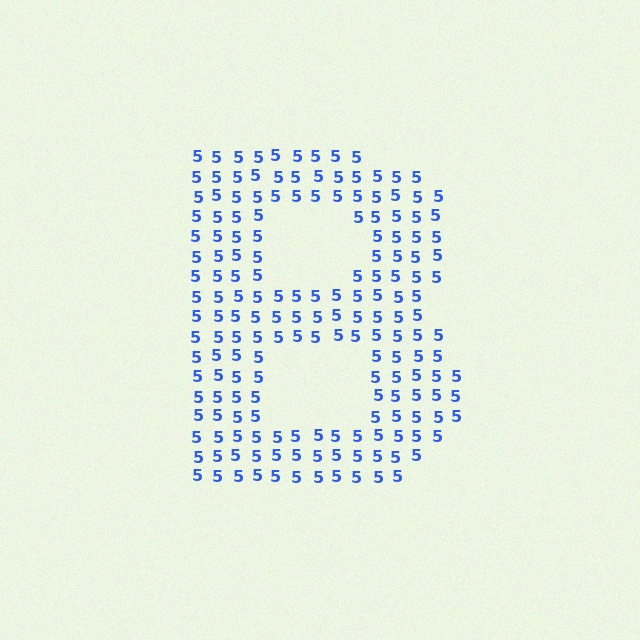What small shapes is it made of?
It is made of small digit 5's.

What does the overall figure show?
The overall figure shows the letter B.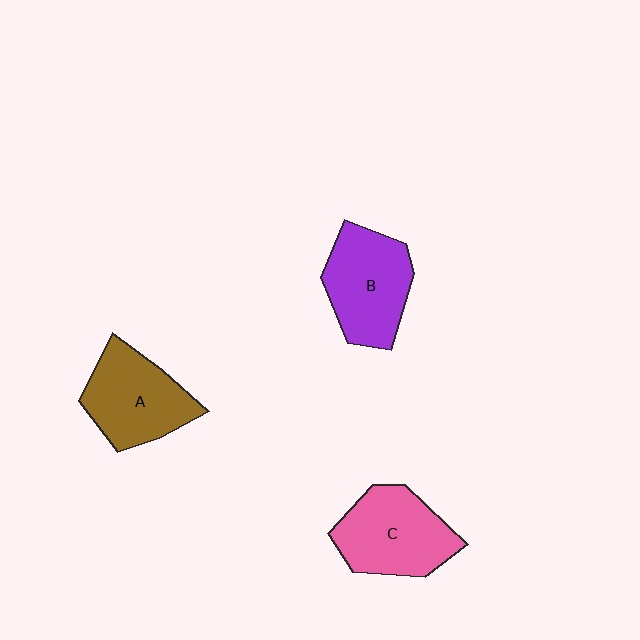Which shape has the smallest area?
Shape A (brown).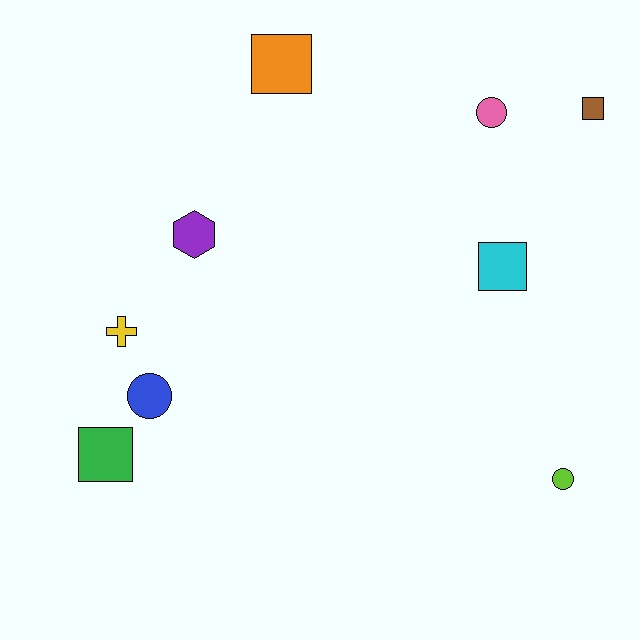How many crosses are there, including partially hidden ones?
There is 1 cross.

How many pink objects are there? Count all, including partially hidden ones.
There is 1 pink object.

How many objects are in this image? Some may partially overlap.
There are 9 objects.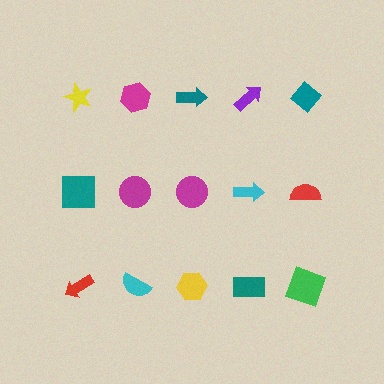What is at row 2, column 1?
A teal square.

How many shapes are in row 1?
5 shapes.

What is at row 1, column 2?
A magenta hexagon.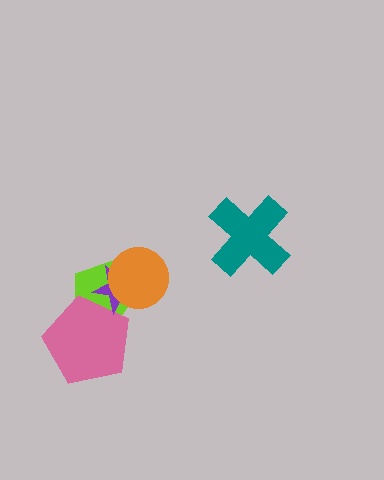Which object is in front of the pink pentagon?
The purple star is in front of the pink pentagon.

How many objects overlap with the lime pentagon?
3 objects overlap with the lime pentagon.